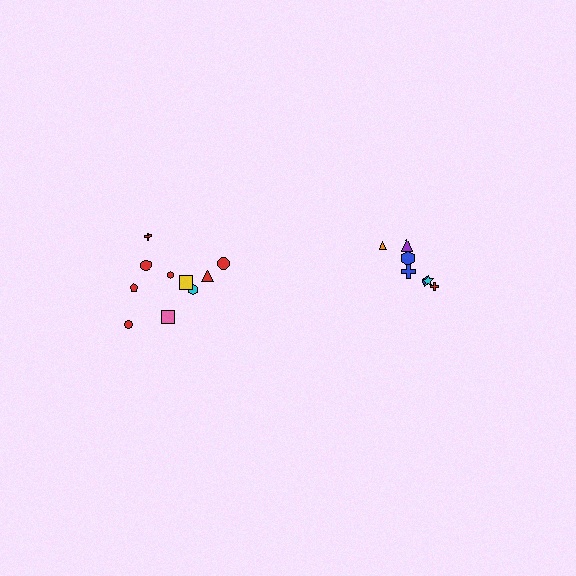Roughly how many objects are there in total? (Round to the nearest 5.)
Roughly 15 objects in total.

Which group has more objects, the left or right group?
The left group.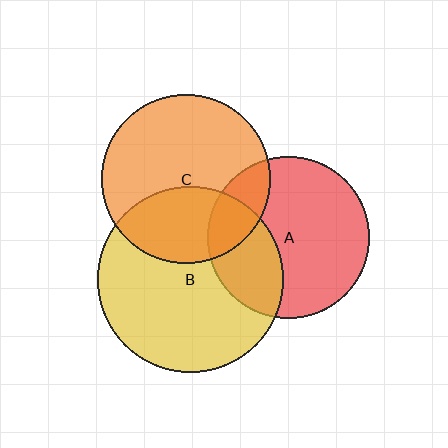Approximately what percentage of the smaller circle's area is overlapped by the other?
Approximately 20%.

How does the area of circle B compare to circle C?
Approximately 1.2 times.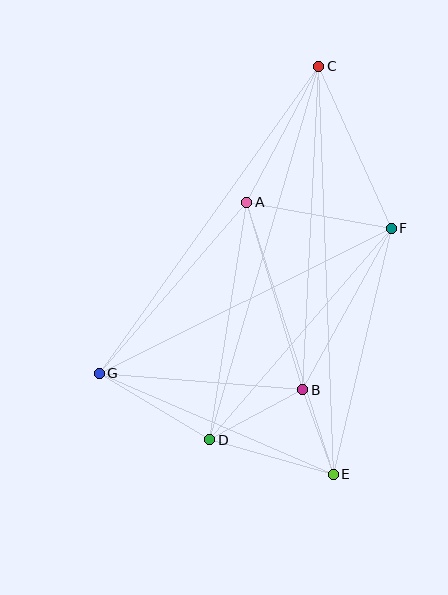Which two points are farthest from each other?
Points C and E are farthest from each other.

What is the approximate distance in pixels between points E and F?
The distance between E and F is approximately 253 pixels.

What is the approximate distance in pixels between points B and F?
The distance between B and F is approximately 184 pixels.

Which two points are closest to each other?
Points B and E are closest to each other.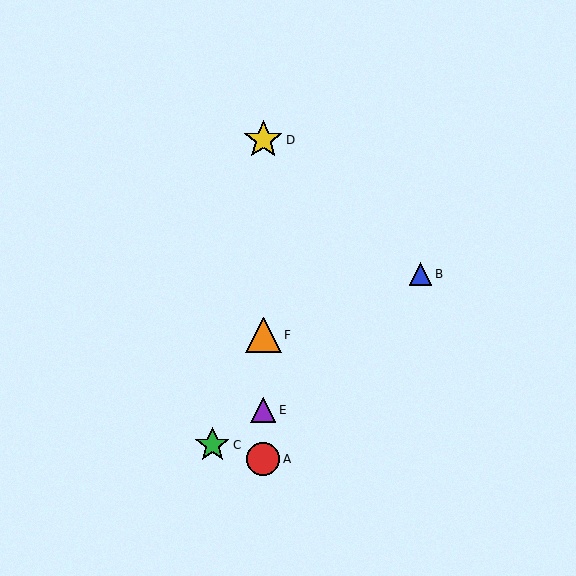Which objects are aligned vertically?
Objects A, D, E, F are aligned vertically.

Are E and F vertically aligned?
Yes, both are at x≈263.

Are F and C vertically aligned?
No, F is at x≈263 and C is at x≈212.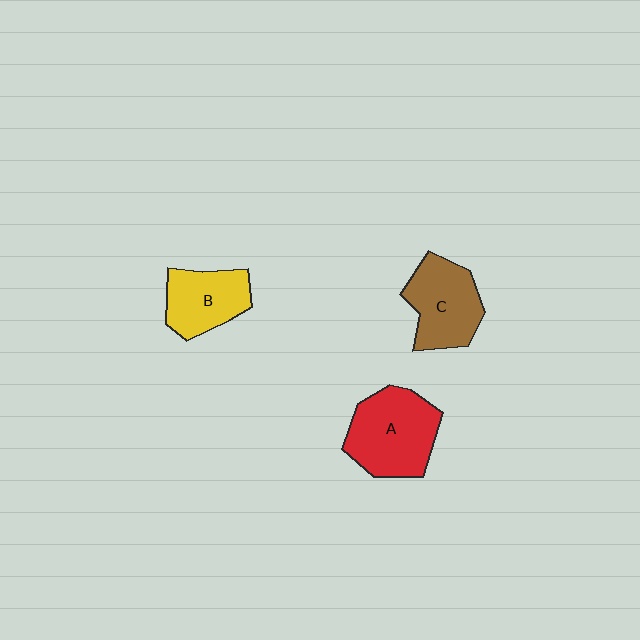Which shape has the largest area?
Shape A (red).